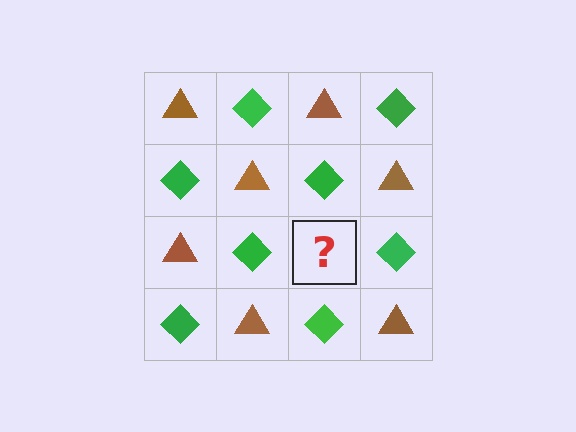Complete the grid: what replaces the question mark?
The question mark should be replaced with a brown triangle.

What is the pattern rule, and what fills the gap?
The rule is that it alternates brown triangle and green diamond in a checkerboard pattern. The gap should be filled with a brown triangle.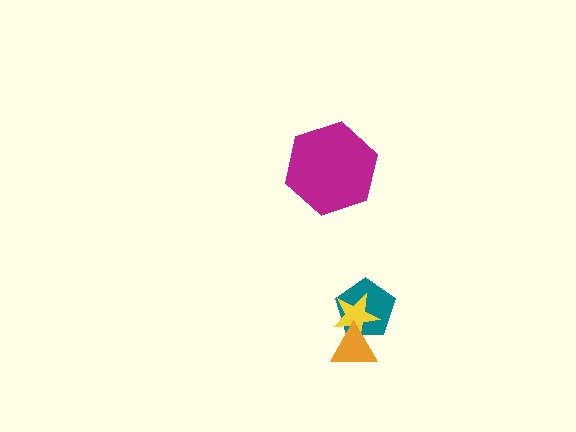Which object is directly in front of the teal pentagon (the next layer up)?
The yellow star is directly in front of the teal pentagon.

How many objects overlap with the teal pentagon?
2 objects overlap with the teal pentagon.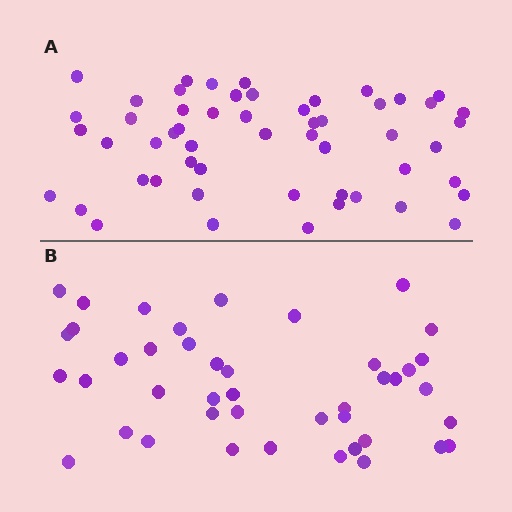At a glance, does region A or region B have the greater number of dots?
Region A (the top region) has more dots.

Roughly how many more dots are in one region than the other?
Region A has roughly 12 or so more dots than region B.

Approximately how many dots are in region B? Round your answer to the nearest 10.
About 40 dots. (The exact count is 43, which rounds to 40.)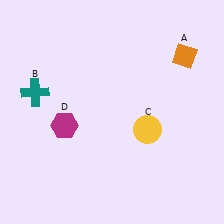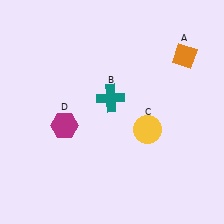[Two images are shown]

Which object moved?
The teal cross (B) moved right.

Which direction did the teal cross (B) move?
The teal cross (B) moved right.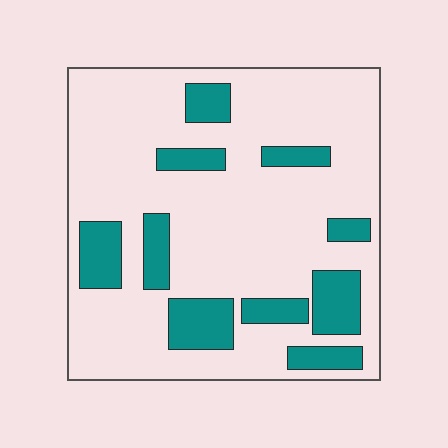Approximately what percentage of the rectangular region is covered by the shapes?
Approximately 20%.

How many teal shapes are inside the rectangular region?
10.